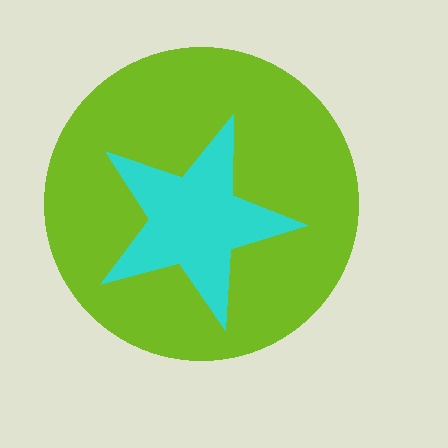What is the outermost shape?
The lime circle.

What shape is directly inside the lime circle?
The cyan star.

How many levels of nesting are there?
2.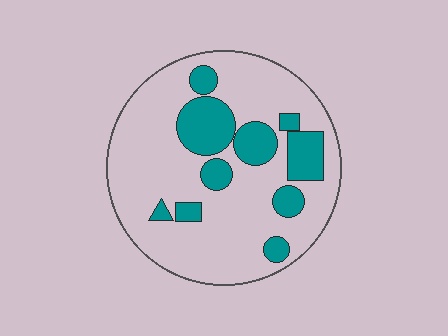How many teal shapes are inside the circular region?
10.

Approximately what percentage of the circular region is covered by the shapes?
Approximately 25%.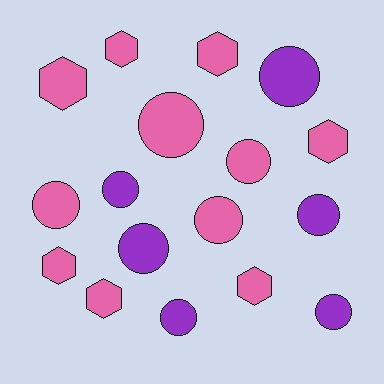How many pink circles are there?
There are 4 pink circles.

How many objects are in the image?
There are 17 objects.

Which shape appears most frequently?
Circle, with 10 objects.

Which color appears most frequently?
Pink, with 11 objects.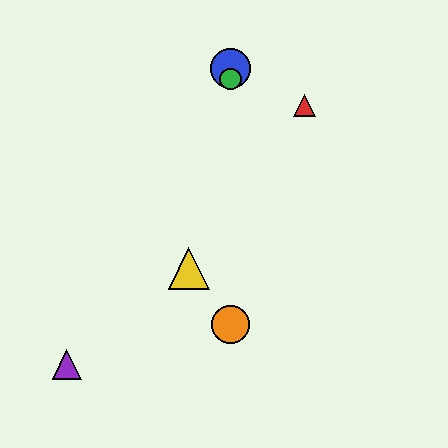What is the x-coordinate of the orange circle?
The orange circle is at x≈231.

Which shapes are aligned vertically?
The blue circle, the green circle, the orange circle are aligned vertically.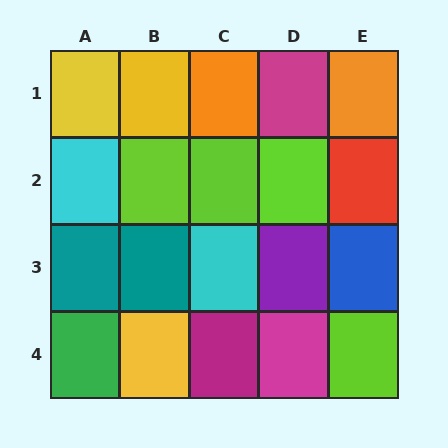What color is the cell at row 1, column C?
Orange.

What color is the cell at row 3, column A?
Teal.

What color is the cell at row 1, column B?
Yellow.